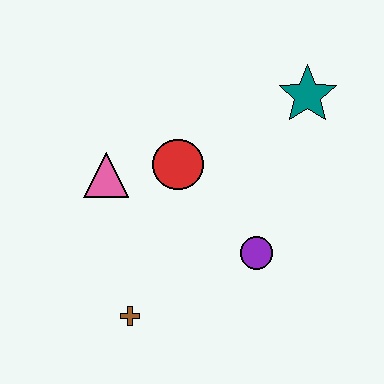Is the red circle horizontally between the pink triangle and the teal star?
Yes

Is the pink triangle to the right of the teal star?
No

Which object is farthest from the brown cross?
The teal star is farthest from the brown cross.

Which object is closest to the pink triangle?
The red circle is closest to the pink triangle.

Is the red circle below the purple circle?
No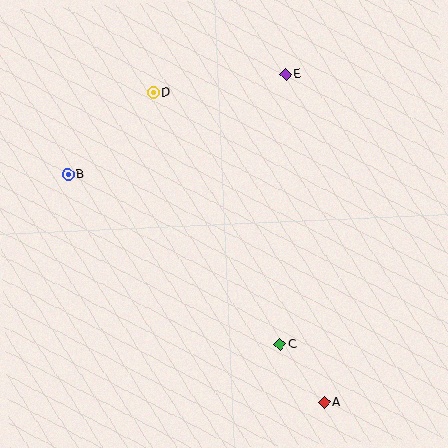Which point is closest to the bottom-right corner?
Point A is closest to the bottom-right corner.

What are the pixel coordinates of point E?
Point E is at (286, 74).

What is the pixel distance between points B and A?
The distance between B and A is 343 pixels.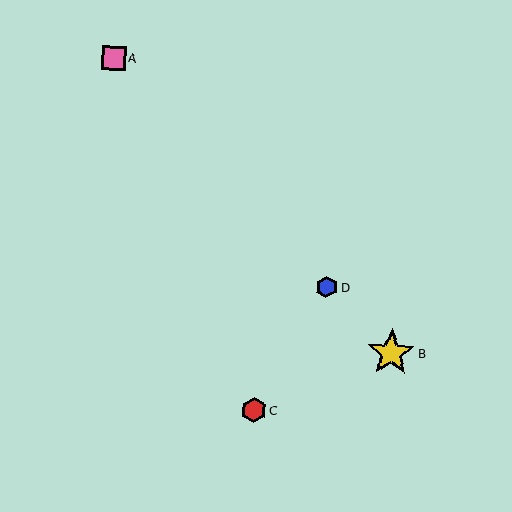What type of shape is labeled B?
Shape B is a yellow star.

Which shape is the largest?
The yellow star (labeled B) is the largest.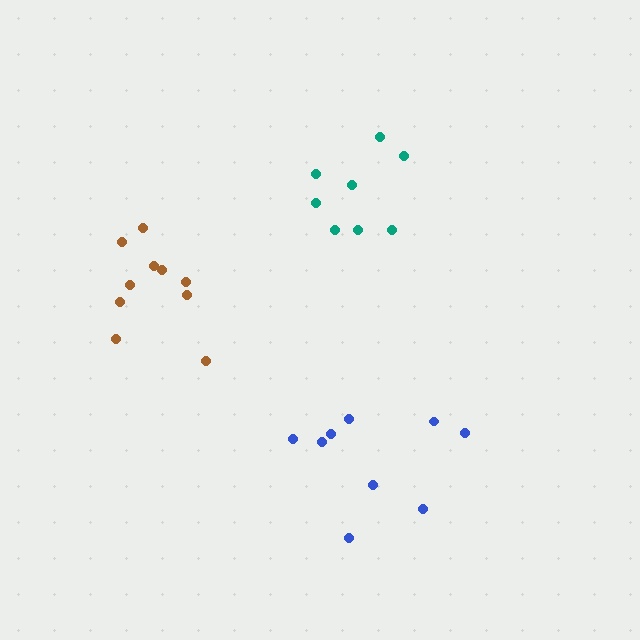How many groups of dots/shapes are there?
There are 3 groups.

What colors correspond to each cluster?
The clusters are colored: teal, brown, blue.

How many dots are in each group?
Group 1: 8 dots, Group 2: 10 dots, Group 3: 9 dots (27 total).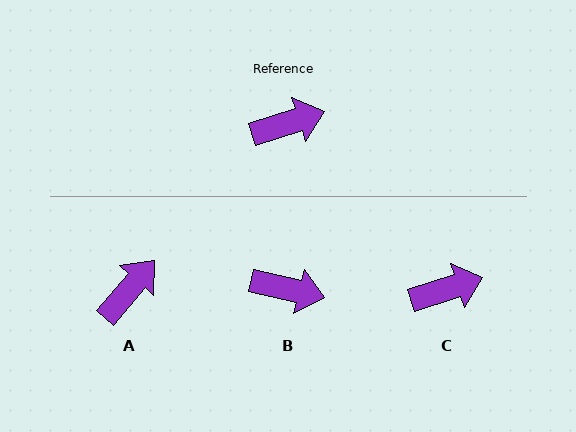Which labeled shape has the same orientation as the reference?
C.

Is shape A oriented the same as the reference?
No, it is off by about 32 degrees.